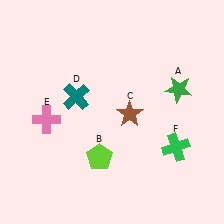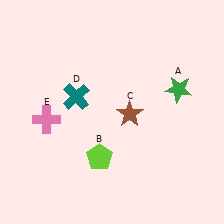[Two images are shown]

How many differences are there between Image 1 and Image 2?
There is 1 difference between the two images.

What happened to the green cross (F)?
The green cross (F) was removed in Image 2. It was in the bottom-right area of Image 1.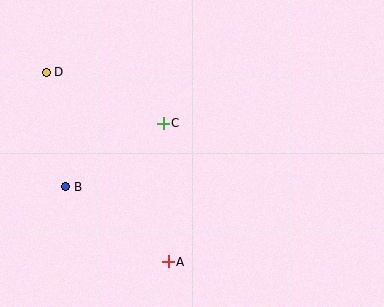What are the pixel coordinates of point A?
Point A is at (168, 262).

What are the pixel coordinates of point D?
Point D is at (46, 72).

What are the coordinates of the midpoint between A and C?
The midpoint between A and C is at (166, 193).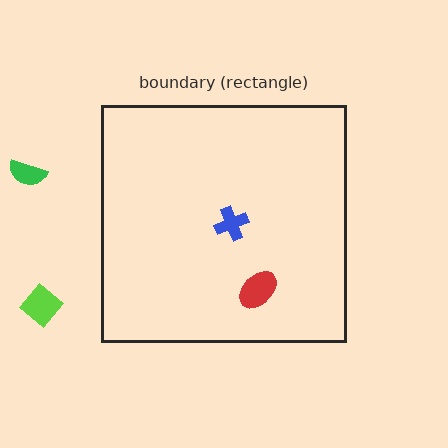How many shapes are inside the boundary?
2 inside, 2 outside.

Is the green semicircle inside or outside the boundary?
Outside.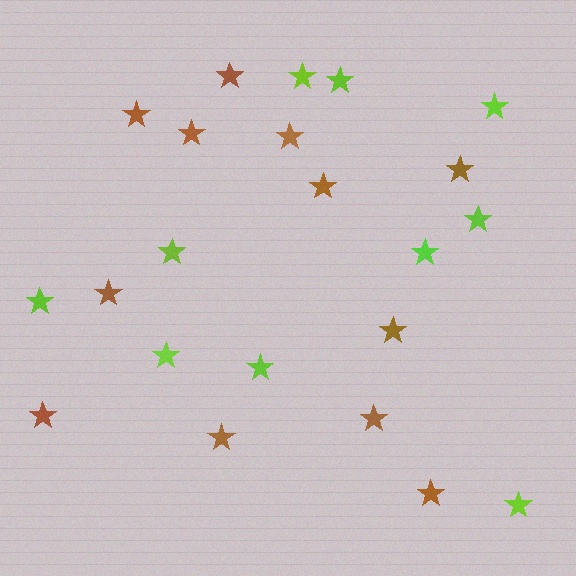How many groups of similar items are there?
There are 2 groups: one group of lime stars (10) and one group of brown stars (12).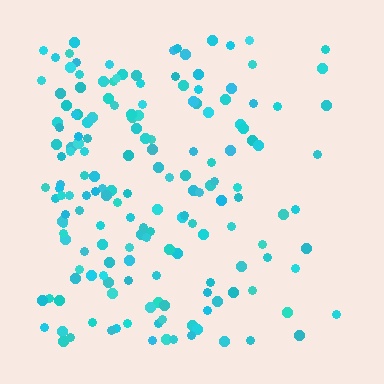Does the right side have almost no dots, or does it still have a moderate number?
Still a moderate number, just noticeably fewer than the left.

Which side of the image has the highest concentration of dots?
The left.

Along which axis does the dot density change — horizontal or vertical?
Horizontal.